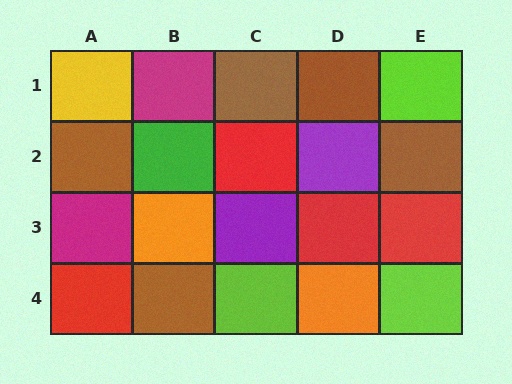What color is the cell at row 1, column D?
Brown.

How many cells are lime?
3 cells are lime.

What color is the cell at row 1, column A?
Yellow.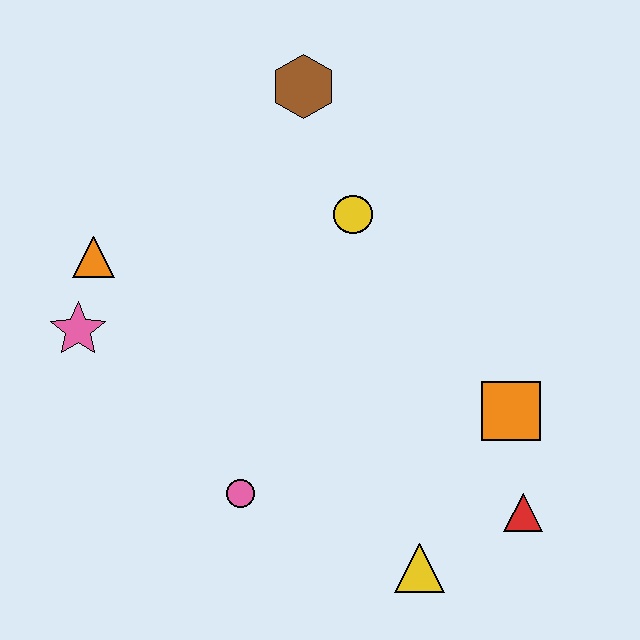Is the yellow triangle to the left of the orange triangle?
No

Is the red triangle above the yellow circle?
No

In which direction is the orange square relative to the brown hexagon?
The orange square is below the brown hexagon.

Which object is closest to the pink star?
The orange triangle is closest to the pink star.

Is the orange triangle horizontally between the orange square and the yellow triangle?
No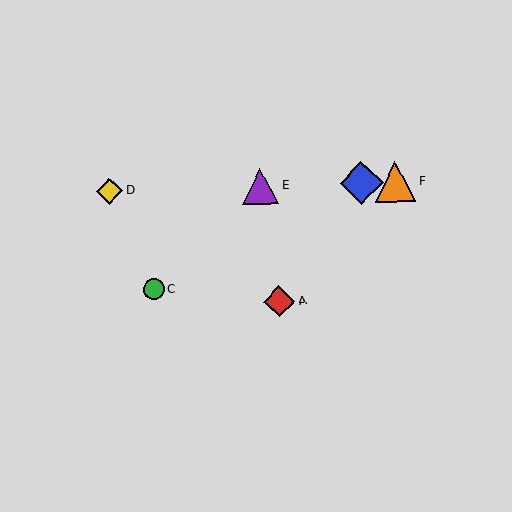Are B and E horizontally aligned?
Yes, both are at y≈183.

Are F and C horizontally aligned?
No, F is at y≈182 and C is at y≈289.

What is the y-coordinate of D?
Object D is at y≈191.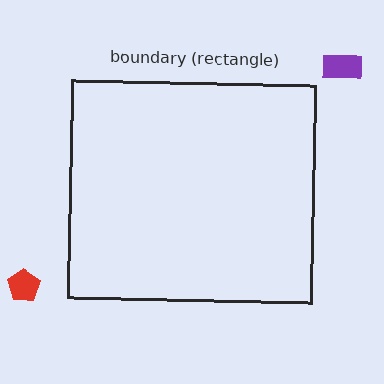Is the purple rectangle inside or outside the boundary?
Outside.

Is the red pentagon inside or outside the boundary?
Outside.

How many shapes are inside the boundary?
0 inside, 2 outside.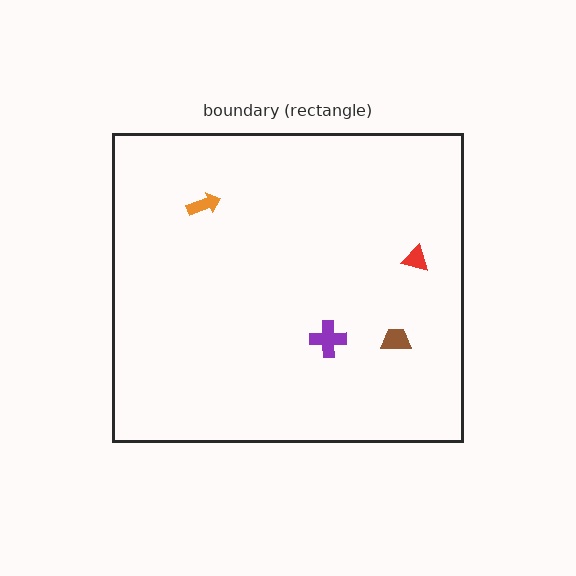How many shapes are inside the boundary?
4 inside, 0 outside.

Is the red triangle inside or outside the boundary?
Inside.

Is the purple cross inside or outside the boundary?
Inside.